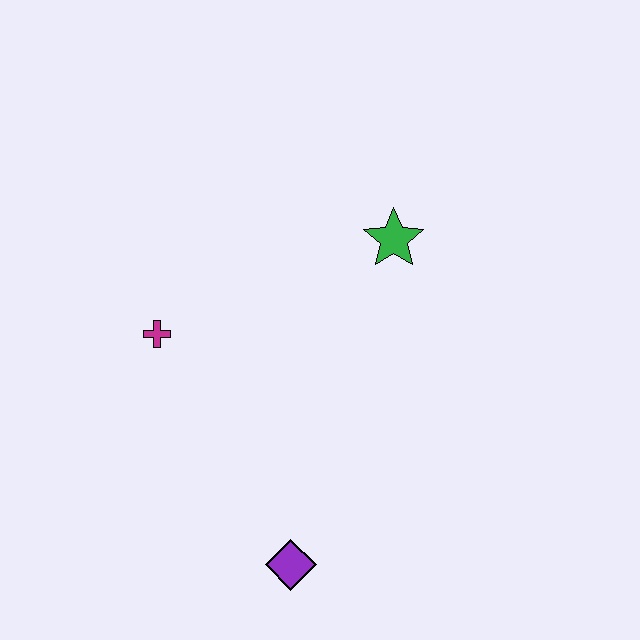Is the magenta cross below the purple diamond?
No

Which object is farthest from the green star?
The purple diamond is farthest from the green star.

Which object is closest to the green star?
The magenta cross is closest to the green star.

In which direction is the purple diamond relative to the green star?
The purple diamond is below the green star.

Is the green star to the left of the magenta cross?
No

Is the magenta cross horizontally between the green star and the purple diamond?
No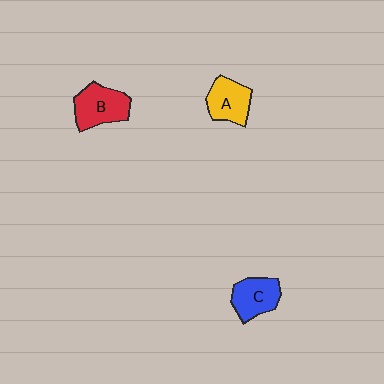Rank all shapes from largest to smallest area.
From largest to smallest: B (red), C (blue), A (yellow).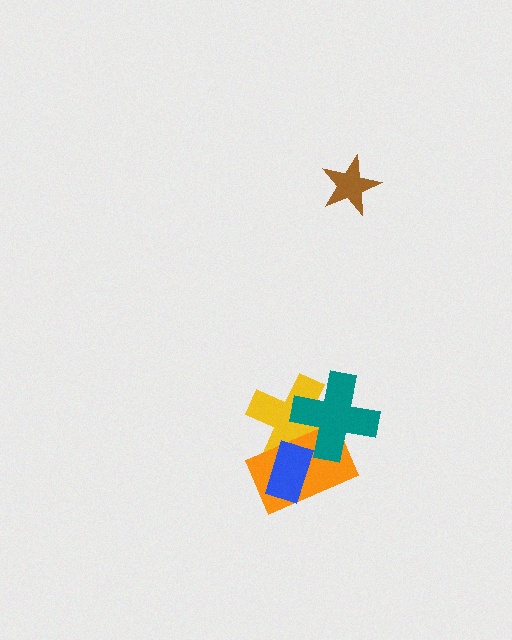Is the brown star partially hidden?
No, no other shape covers it.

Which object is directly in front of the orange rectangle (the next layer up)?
The teal cross is directly in front of the orange rectangle.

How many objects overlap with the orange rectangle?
3 objects overlap with the orange rectangle.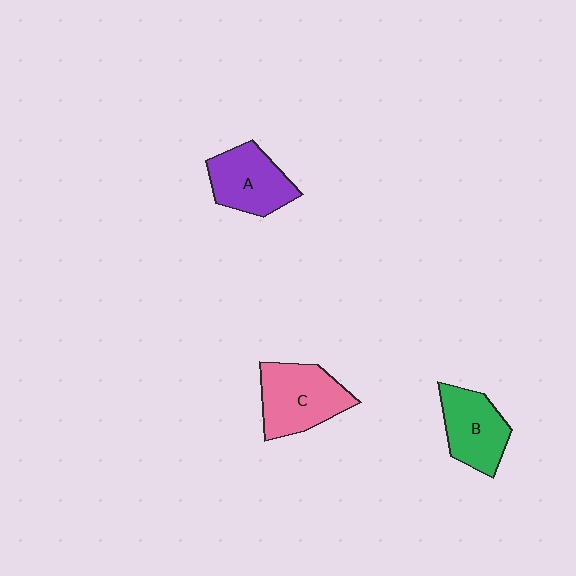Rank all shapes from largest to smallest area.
From largest to smallest: C (pink), A (purple), B (green).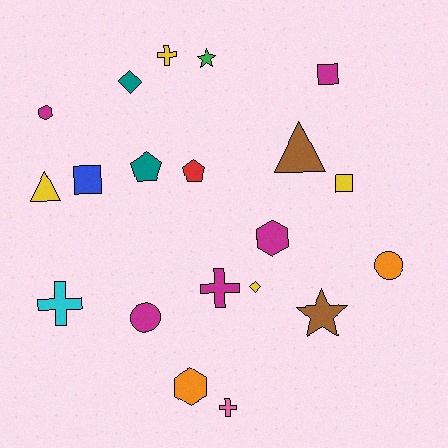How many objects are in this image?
There are 20 objects.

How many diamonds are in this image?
There are 2 diamonds.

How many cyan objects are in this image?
There is 1 cyan object.